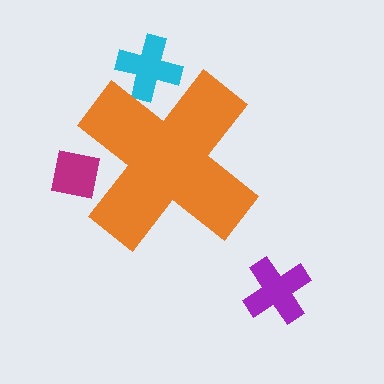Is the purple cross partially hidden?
No, the purple cross is fully visible.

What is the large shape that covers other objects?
An orange cross.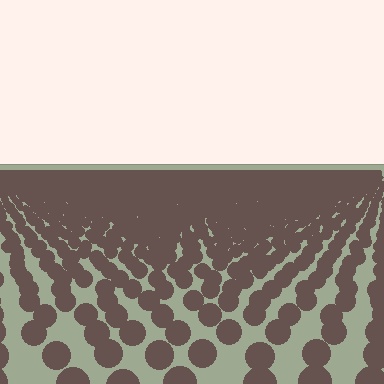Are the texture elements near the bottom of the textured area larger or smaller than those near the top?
Larger. Near the bottom, elements are closer to the viewer and appear at a bigger on-screen size.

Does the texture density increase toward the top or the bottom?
Density increases toward the top.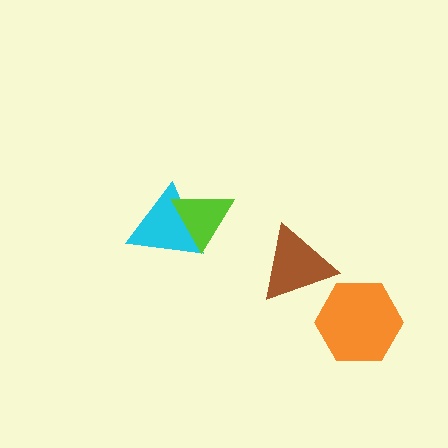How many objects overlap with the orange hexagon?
0 objects overlap with the orange hexagon.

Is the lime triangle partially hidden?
No, no other shape covers it.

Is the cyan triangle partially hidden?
Yes, it is partially covered by another shape.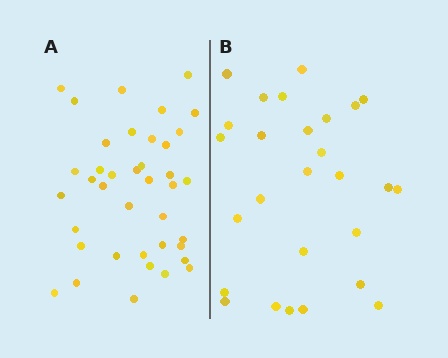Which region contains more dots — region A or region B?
Region A (the left region) has more dots.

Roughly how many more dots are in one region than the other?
Region A has roughly 12 or so more dots than region B.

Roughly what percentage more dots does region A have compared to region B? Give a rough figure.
About 45% more.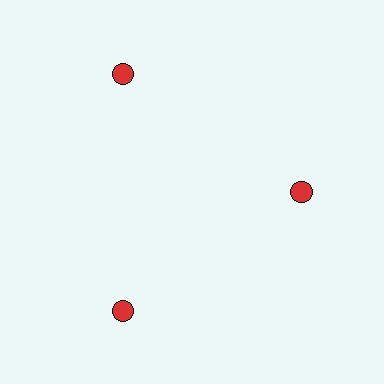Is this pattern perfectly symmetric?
No. The 3 red circles are arranged in a ring, but one element near the 3 o'clock position is pulled inward toward the center, breaking the 3-fold rotational symmetry.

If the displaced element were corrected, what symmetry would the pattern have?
It would have 3-fold rotational symmetry — the pattern would map onto itself every 120 degrees.